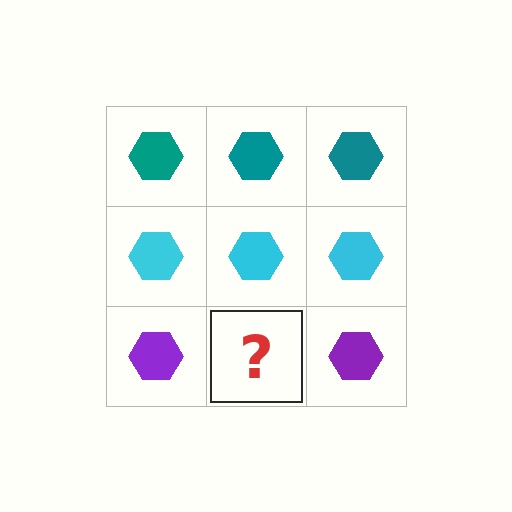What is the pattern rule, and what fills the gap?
The rule is that each row has a consistent color. The gap should be filled with a purple hexagon.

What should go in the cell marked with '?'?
The missing cell should contain a purple hexagon.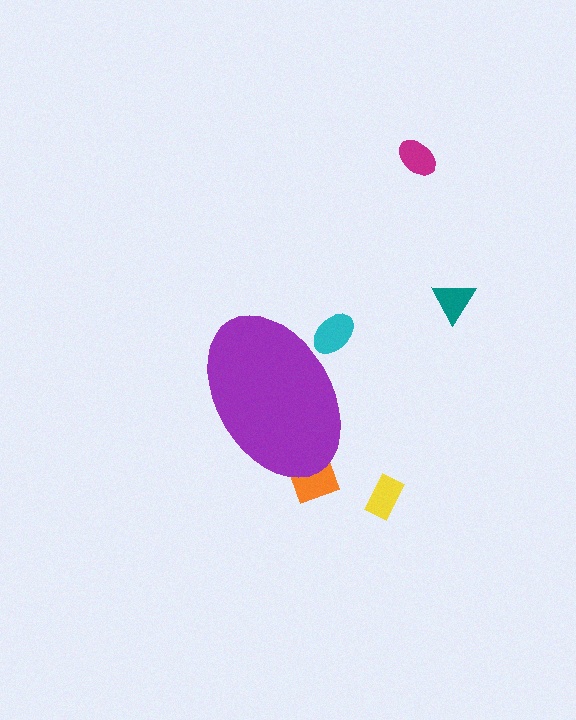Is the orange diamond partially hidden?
Yes, the orange diamond is partially hidden behind the purple ellipse.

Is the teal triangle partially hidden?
No, the teal triangle is fully visible.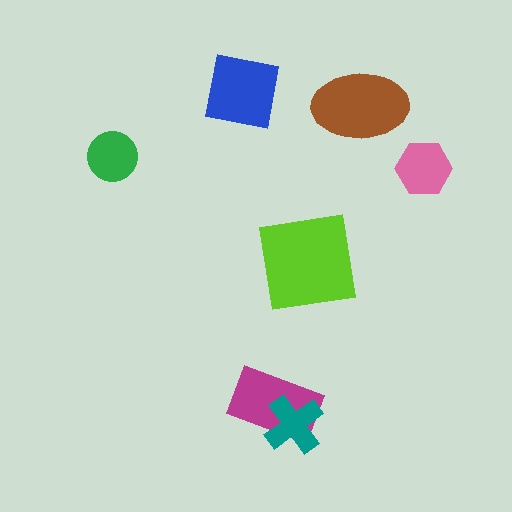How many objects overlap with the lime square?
0 objects overlap with the lime square.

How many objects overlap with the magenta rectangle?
1 object overlaps with the magenta rectangle.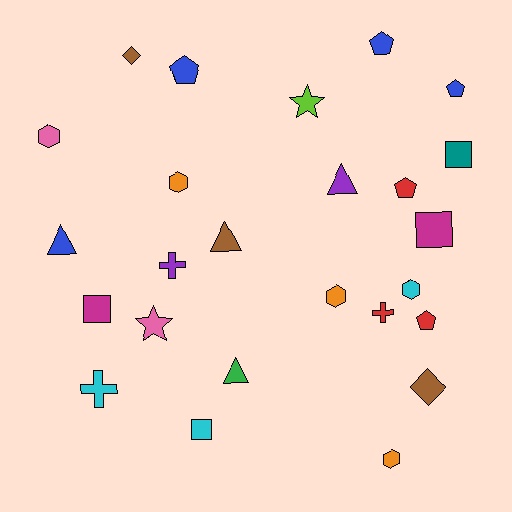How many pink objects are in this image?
There are 2 pink objects.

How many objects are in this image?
There are 25 objects.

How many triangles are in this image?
There are 4 triangles.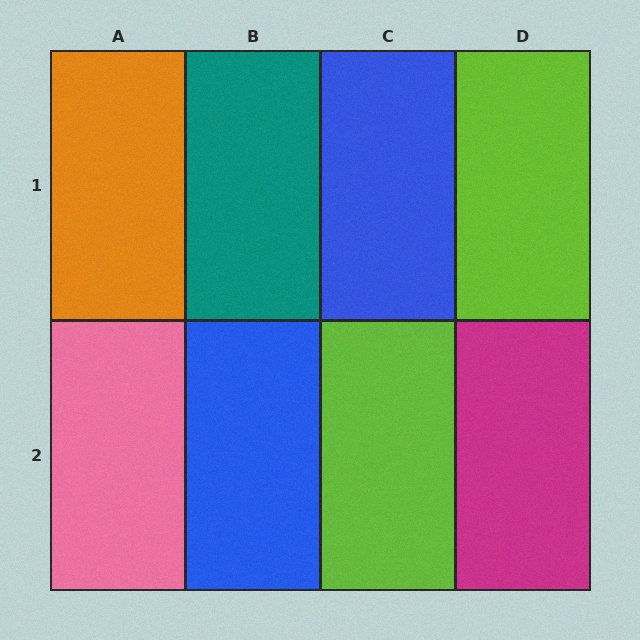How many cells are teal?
1 cell is teal.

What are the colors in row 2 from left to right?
Pink, blue, lime, magenta.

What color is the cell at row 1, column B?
Teal.